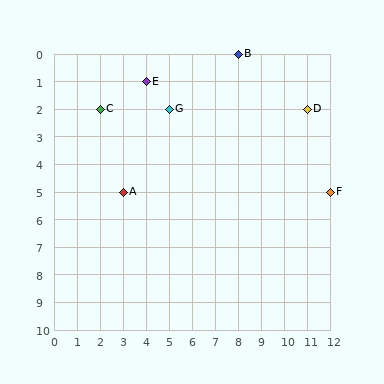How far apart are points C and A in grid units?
Points C and A are 1 column and 3 rows apart (about 3.2 grid units diagonally).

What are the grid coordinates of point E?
Point E is at grid coordinates (4, 1).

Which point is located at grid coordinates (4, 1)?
Point E is at (4, 1).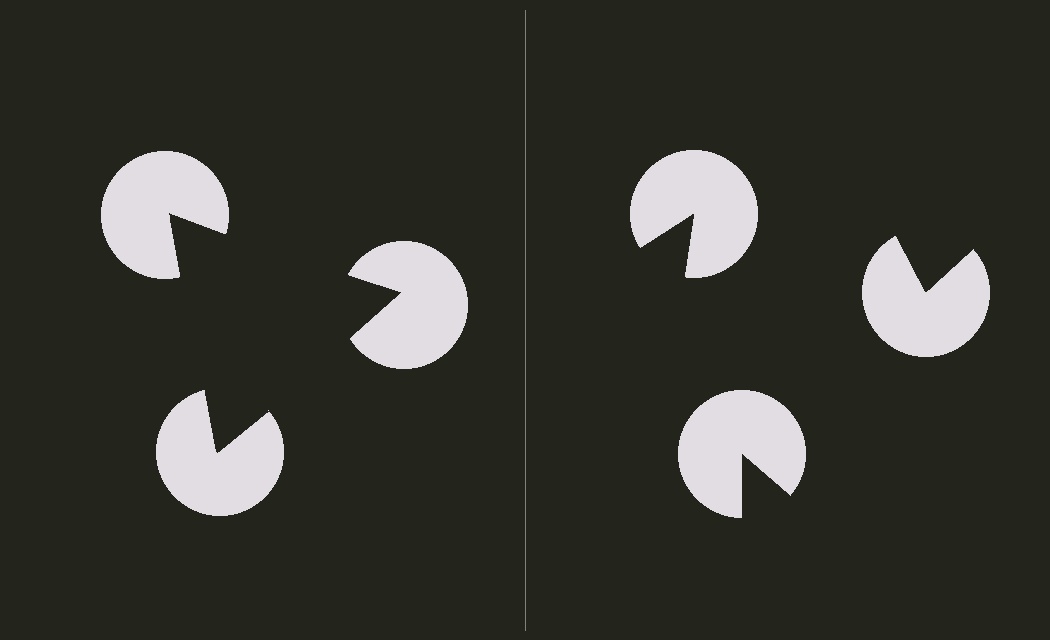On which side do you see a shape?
An illusory triangle appears on the left side. On the right side the wedge cuts are rotated, so no coherent shape forms.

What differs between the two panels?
The pac-man discs are positioned identically on both sides; only the wedge orientations differ. On the left they align to a triangle; on the right they are misaligned.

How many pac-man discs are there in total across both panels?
6 — 3 on each side.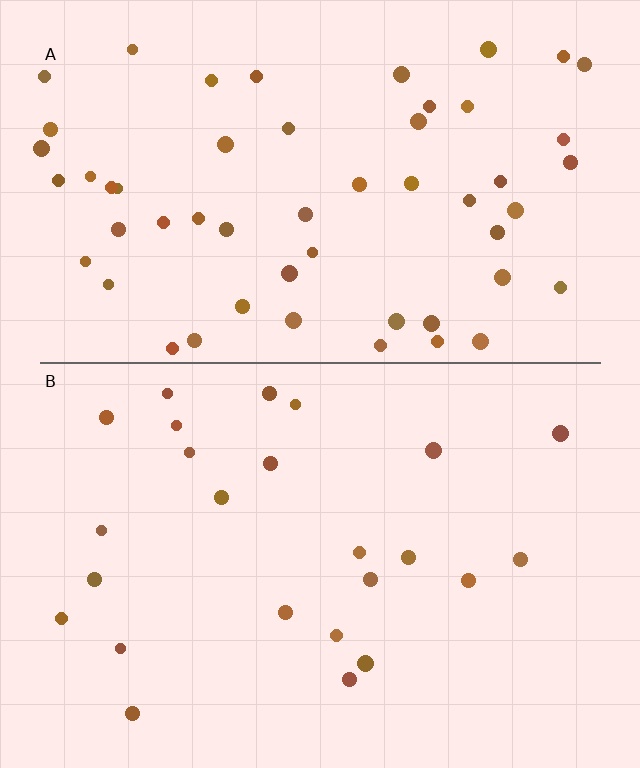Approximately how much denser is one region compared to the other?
Approximately 2.2× — region A over region B.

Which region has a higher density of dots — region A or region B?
A (the top).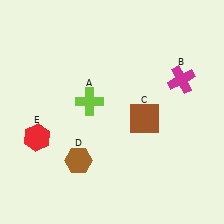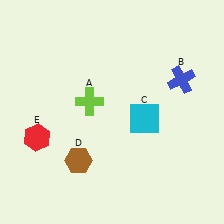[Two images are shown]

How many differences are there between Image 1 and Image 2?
There are 2 differences between the two images.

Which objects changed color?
B changed from magenta to blue. C changed from brown to cyan.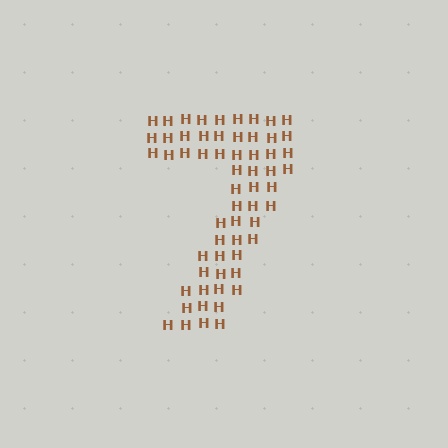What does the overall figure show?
The overall figure shows the digit 7.